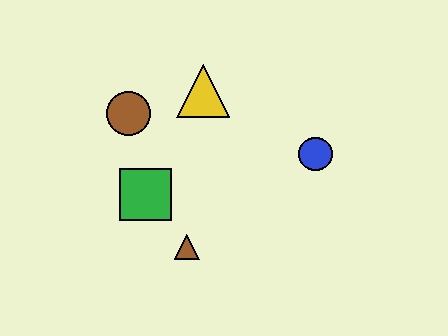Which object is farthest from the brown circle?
The blue circle is farthest from the brown circle.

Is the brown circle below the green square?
No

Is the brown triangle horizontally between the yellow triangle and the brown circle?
Yes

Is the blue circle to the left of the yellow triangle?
No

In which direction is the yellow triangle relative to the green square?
The yellow triangle is above the green square.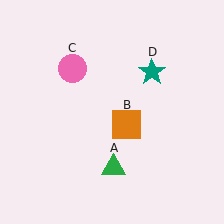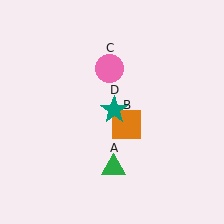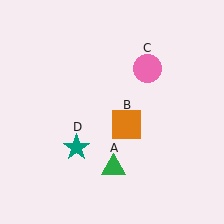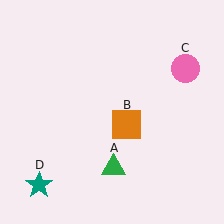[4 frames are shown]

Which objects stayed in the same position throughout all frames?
Green triangle (object A) and orange square (object B) remained stationary.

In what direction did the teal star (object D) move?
The teal star (object D) moved down and to the left.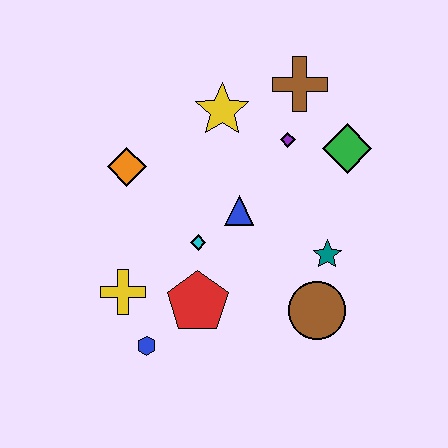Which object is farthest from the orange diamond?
The brown circle is farthest from the orange diamond.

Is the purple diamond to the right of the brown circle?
No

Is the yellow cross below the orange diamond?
Yes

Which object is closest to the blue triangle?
The cyan diamond is closest to the blue triangle.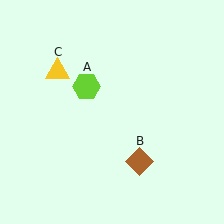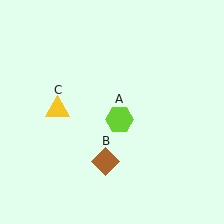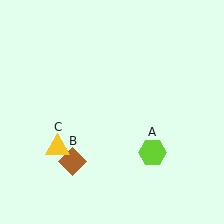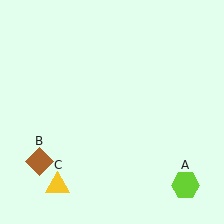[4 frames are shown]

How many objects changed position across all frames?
3 objects changed position: lime hexagon (object A), brown diamond (object B), yellow triangle (object C).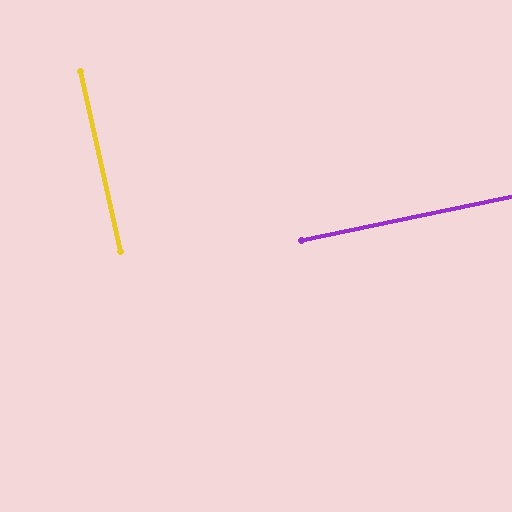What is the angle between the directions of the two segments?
Approximately 90 degrees.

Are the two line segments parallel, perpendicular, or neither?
Perpendicular — they meet at approximately 90°.